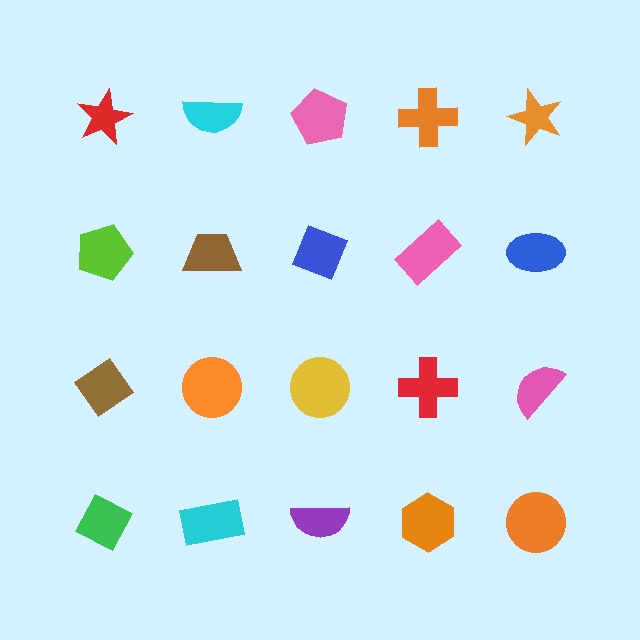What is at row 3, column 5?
A pink semicircle.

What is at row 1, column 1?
A red star.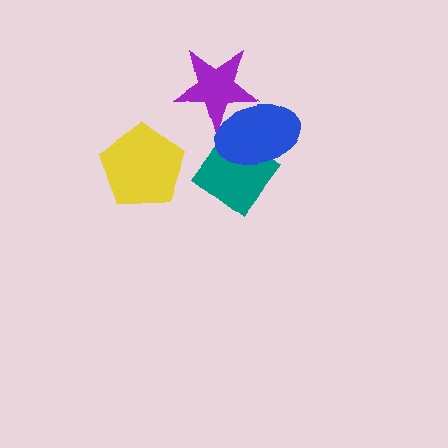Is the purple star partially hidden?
Yes, it is partially covered by another shape.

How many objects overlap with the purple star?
1 object overlaps with the purple star.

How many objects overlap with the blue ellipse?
2 objects overlap with the blue ellipse.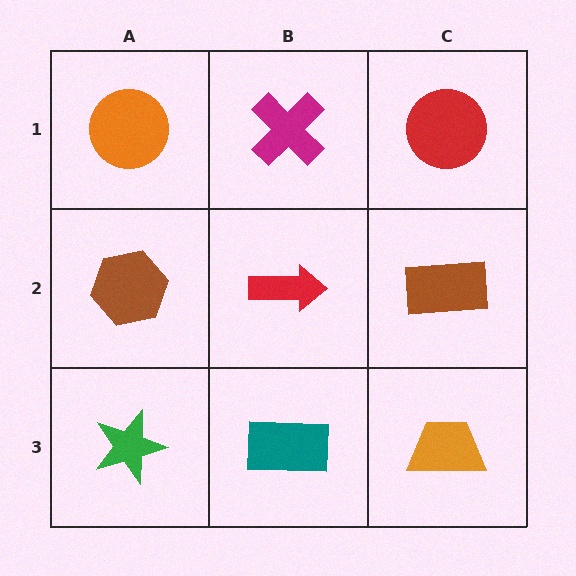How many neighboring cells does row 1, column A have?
2.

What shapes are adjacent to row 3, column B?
A red arrow (row 2, column B), a green star (row 3, column A), an orange trapezoid (row 3, column C).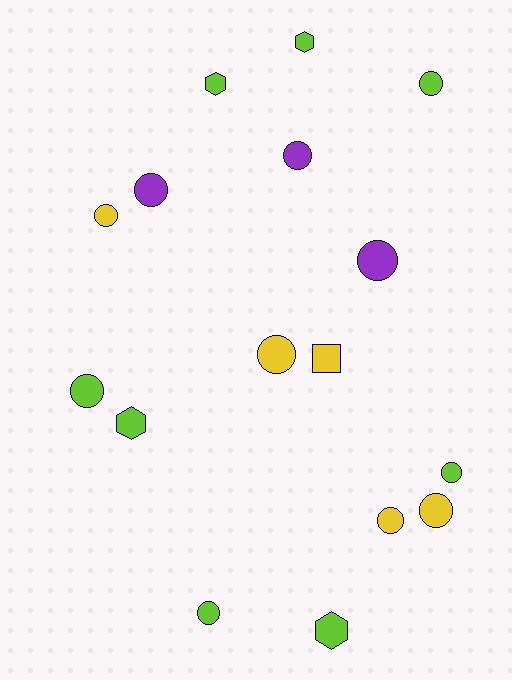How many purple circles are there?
There are 3 purple circles.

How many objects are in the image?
There are 16 objects.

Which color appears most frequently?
Lime, with 8 objects.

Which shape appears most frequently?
Circle, with 11 objects.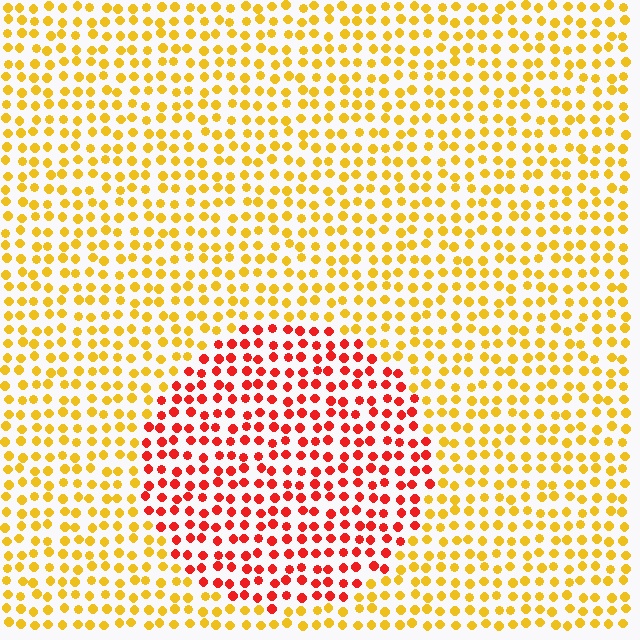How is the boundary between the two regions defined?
The boundary is defined purely by a slight shift in hue (about 48 degrees). Spacing, size, and orientation are identical on both sides.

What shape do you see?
I see a circle.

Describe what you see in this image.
The image is filled with small yellow elements in a uniform arrangement. A circle-shaped region is visible where the elements are tinted to a slightly different hue, forming a subtle color boundary.